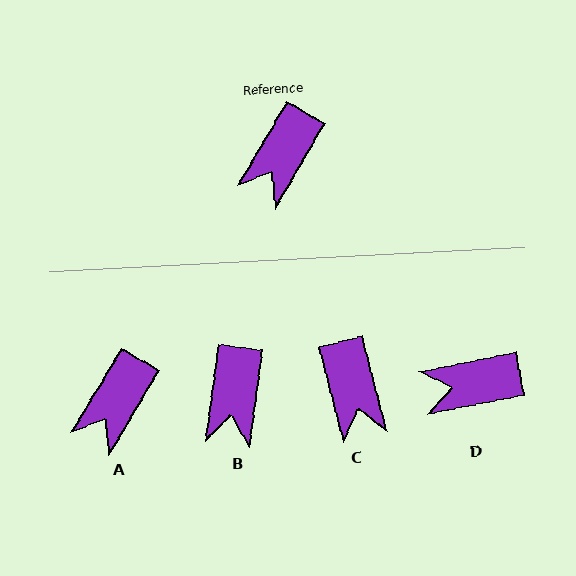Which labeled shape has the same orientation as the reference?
A.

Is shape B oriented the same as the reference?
No, it is off by about 23 degrees.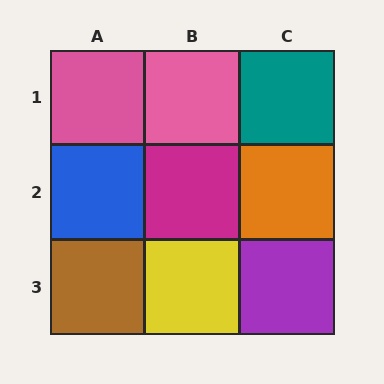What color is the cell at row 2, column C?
Orange.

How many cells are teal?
1 cell is teal.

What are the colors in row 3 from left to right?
Brown, yellow, purple.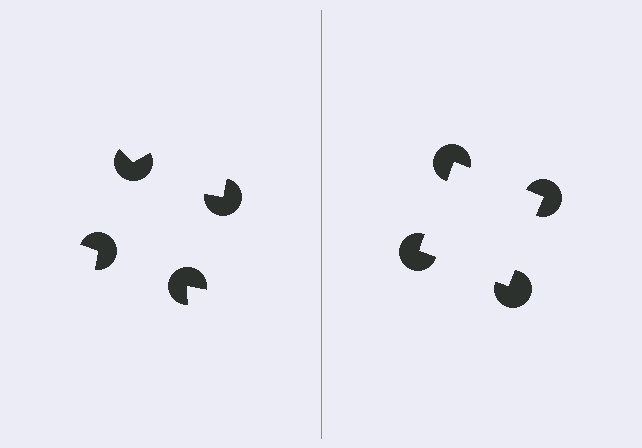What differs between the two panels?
The pac-man discs are positioned identically on both sides; only the wedge orientations differ. On the right they align to a square; on the left they are misaligned.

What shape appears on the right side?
An illusory square.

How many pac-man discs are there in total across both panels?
8 — 4 on each side.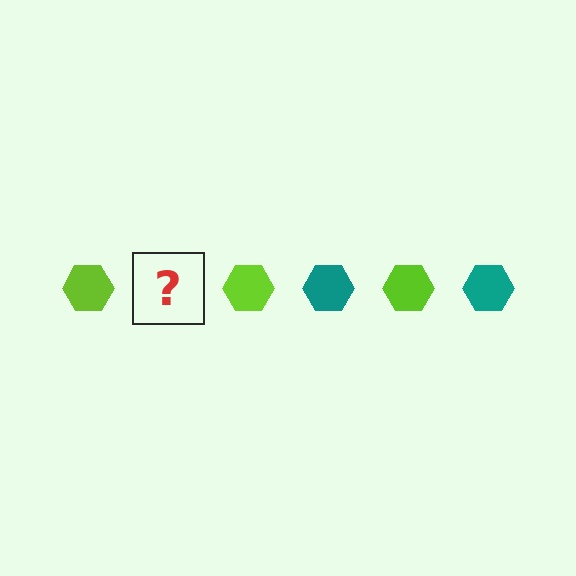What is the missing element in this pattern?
The missing element is a teal hexagon.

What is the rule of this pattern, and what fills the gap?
The rule is that the pattern cycles through lime, teal hexagons. The gap should be filled with a teal hexagon.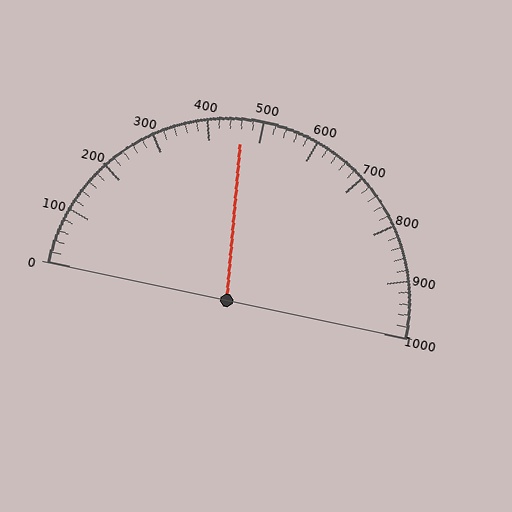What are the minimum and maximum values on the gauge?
The gauge ranges from 0 to 1000.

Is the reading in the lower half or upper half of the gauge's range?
The reading is in the lower half of the range (0 to 1000).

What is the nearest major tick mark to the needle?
The nearest major tick mark is 500.